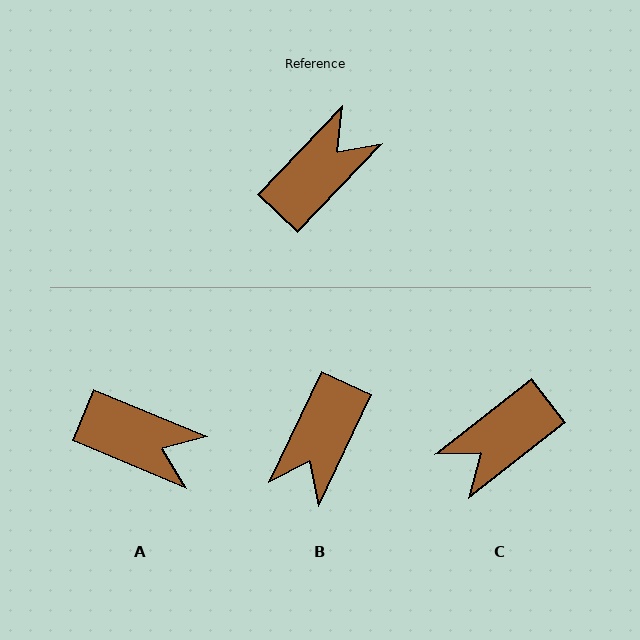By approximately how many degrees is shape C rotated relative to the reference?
Approximately 172 degrees counter-clockwise.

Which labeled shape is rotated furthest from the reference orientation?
C, about 172 degrees away.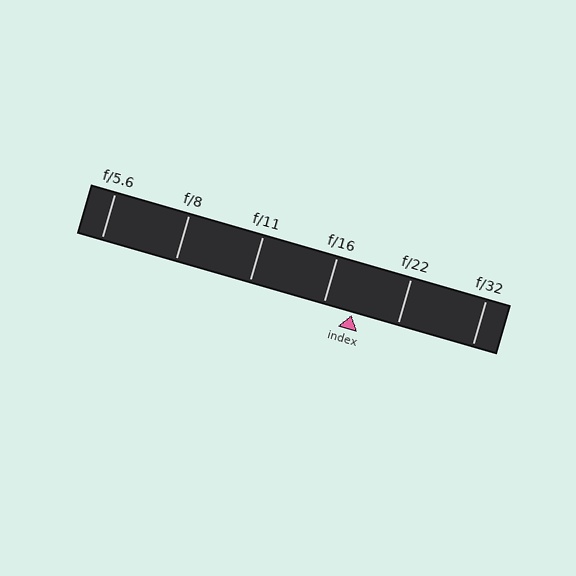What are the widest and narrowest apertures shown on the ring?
The widest aperture shown is f/5.6 and the narrowest is f/32.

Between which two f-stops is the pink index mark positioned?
The index mark is between f/16 and f/22.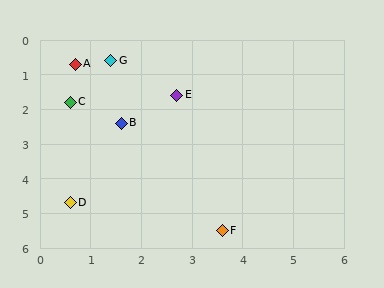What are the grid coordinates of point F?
Point F is at approximately (3.6, 5.5).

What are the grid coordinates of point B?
Point B is at approximately (1.6, 2.4).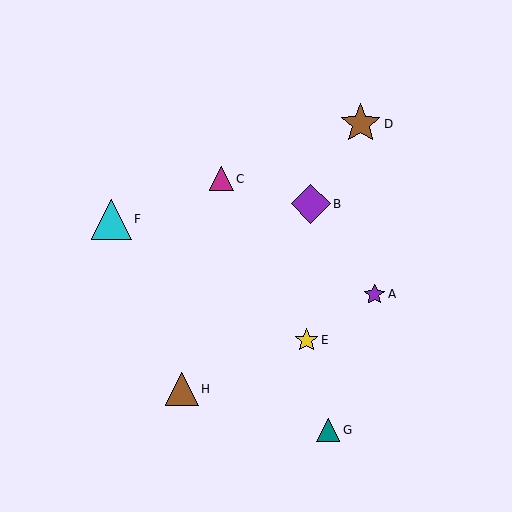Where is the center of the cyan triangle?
The center of the cyan triangle is at (111, 219).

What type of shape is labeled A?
Shape A is a purple star.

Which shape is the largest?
The brown star (labeled D) is the largest.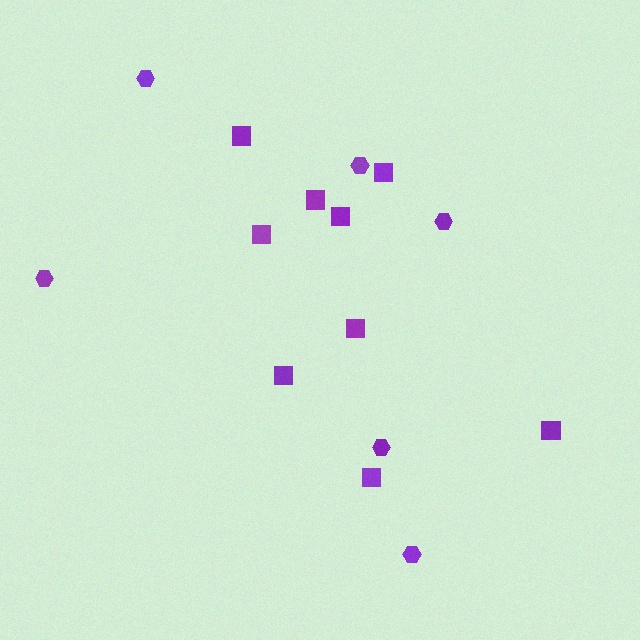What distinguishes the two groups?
There are 2 groups: one group of squares (9) and one group of hexagons (6).